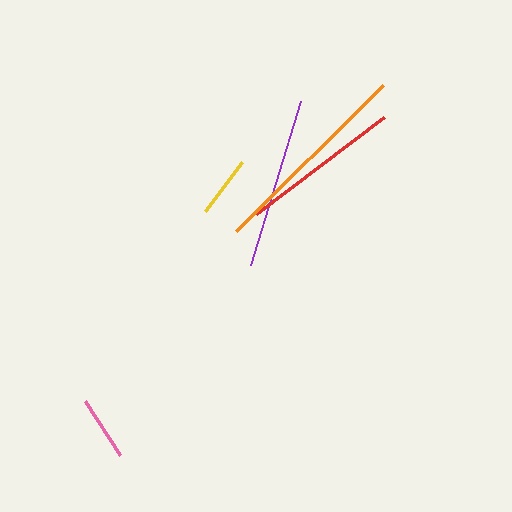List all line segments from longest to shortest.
From longest to shortest: orange, purple, red, pink, yellow.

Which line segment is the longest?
The orange line is the longest at approximately 207 pixels.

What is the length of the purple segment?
The purple segment is approximately 172 pixels long.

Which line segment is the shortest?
The yellow line is the shortest at approximately 61 pixels.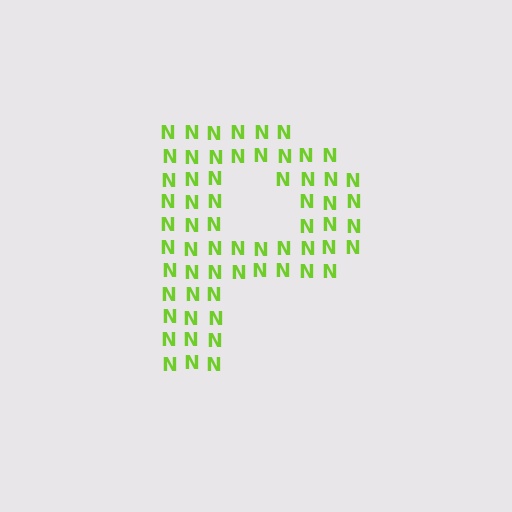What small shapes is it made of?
It is made of small letter N's.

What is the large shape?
The large shape is the letter P.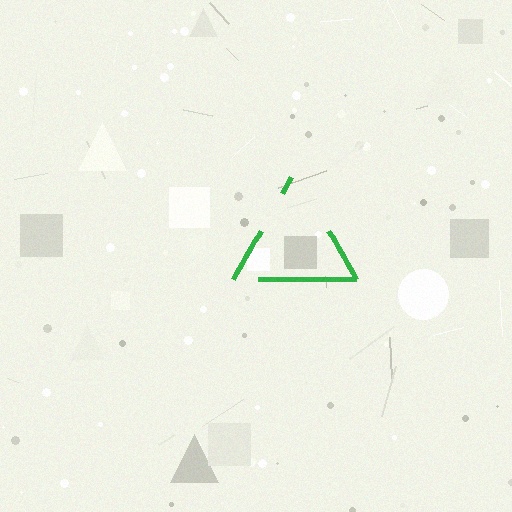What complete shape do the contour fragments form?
The contour fragments form a triangle.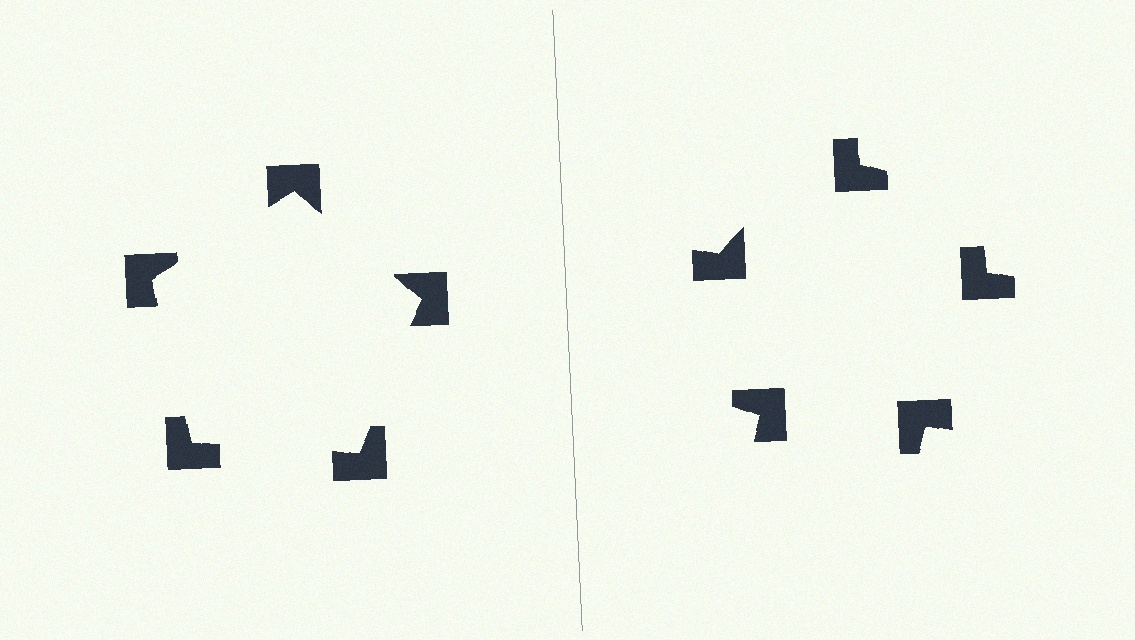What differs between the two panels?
The notched squares are positioned identically on both sides; only the wedge orientations differ. On the left they align to a pentagon; on the right they are misaligned.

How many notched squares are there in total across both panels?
10 — 5 on each side.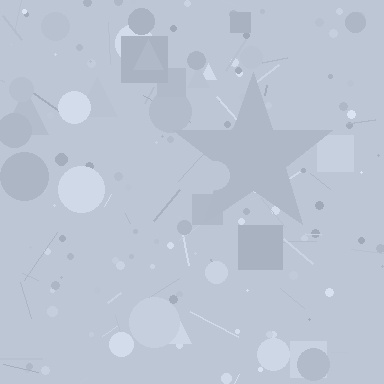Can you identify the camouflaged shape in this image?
The camouflaged shape is a star.